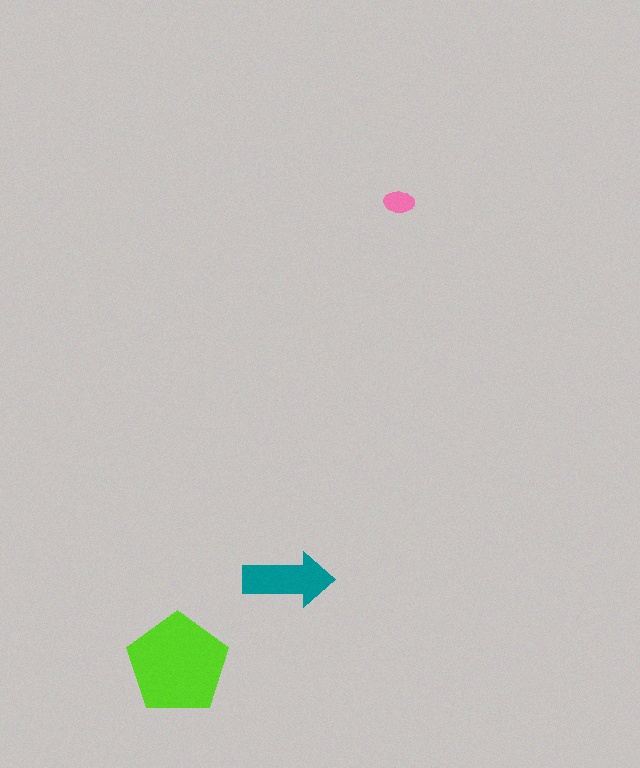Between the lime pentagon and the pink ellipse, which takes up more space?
The lime pentagon.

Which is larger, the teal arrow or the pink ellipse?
The teal arrow.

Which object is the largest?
The lime pentagon.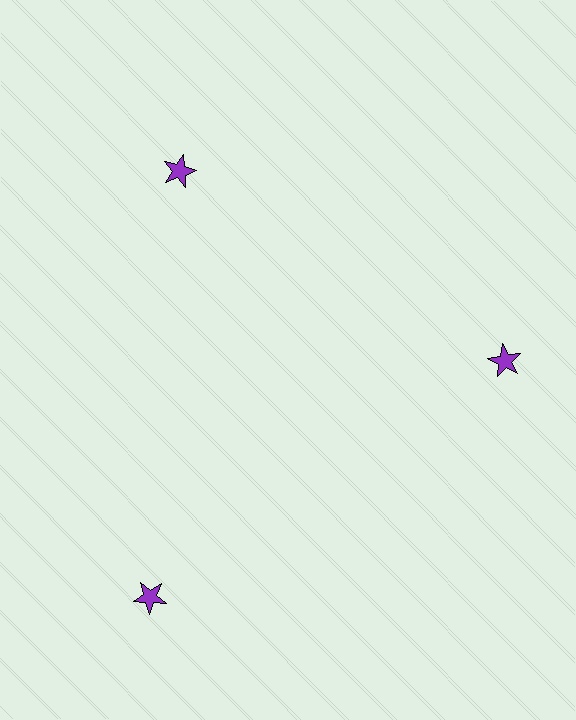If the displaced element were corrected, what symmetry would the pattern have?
It would have 3-fold rotational symmetry — the pattern would map onto itself every 120 degrees.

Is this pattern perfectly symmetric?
No. The 3 purple stars are arranged in a ring, but one element near the 7 o'clock position is pushed outward from the center, breaking the 3-fold rotational symmetry.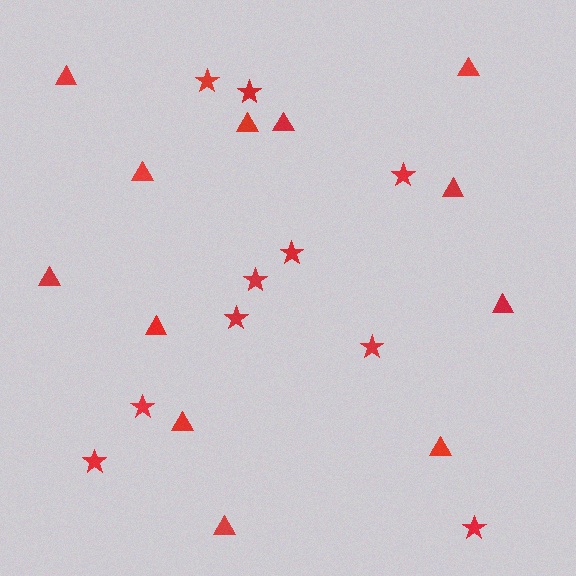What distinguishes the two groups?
There are 2 groups: one group of triangles (12) and one group of stars (10).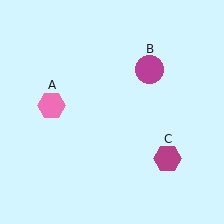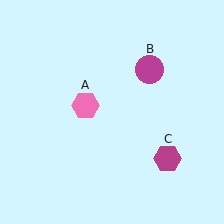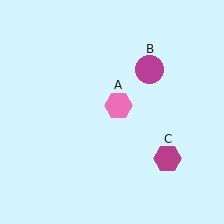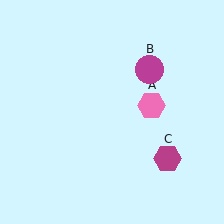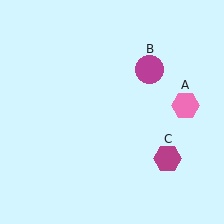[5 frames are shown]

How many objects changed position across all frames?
1 object changed position: pink hexagon (object A).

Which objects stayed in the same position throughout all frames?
Magenta circle (object B) and magenta hexagon (object C) remained stationary.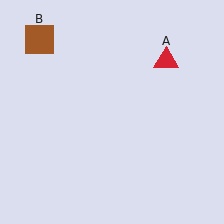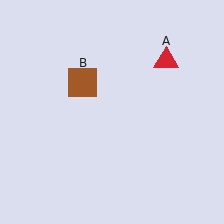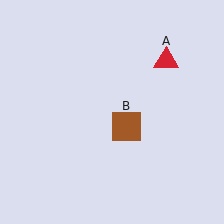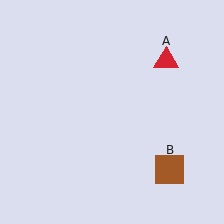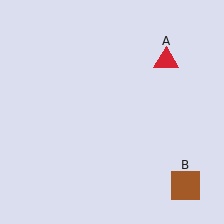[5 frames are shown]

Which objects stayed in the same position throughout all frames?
Red triangle (object A) remained stationary.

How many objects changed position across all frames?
1 object changed position: brown square (object B).